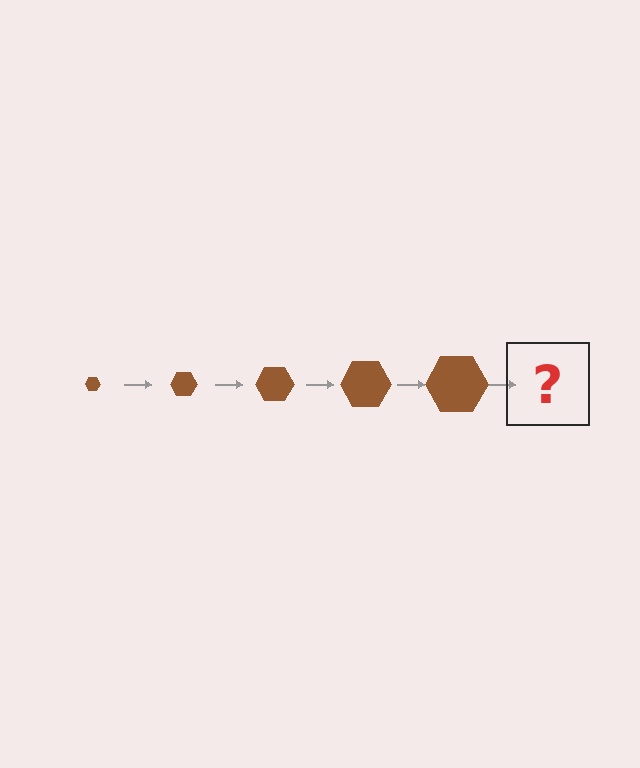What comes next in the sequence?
The next element should be a brown hexagon, larger than the previous one.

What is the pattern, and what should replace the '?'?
The pattern is that the hexagon gets progressively larger each step. The '?' should be a brown hexagon, larger than the previous one.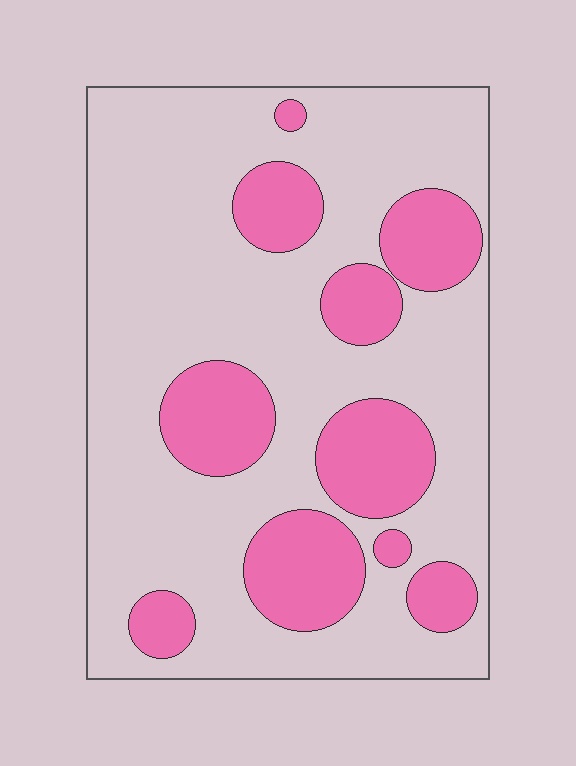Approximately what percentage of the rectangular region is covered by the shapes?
Approximately 25%.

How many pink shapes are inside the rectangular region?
10.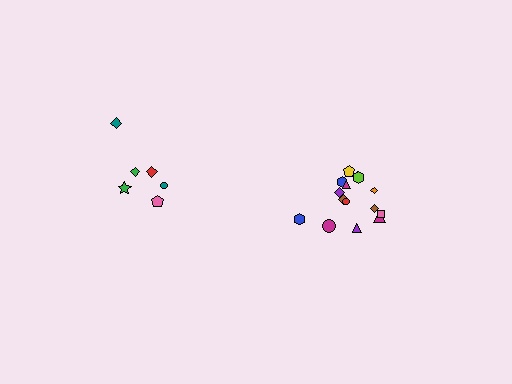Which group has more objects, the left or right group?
The right group.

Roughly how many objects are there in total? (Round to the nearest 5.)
Roughly 20 objects in total.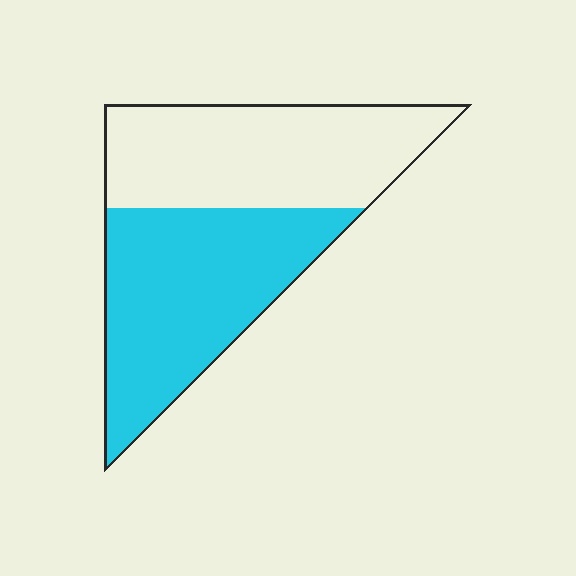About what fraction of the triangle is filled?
About one half (1/2).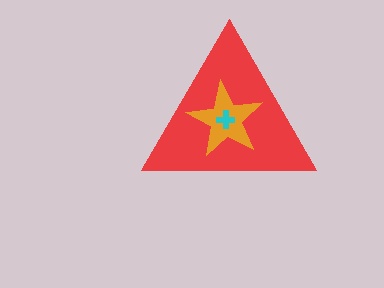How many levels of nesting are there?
3.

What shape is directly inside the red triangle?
The orange star.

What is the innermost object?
The cyan cross.